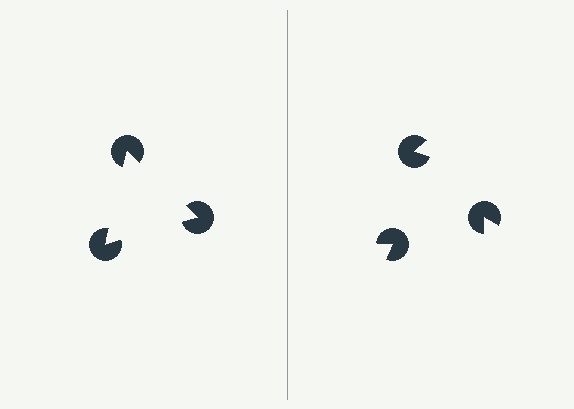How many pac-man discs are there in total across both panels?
6 — 3 on each side.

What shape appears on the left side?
An illusory triangle.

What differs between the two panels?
The pac-man discs are positioned identically on both sides; only the wedge orientations differ. On the left they align to a triangle; on the right they are misaligned.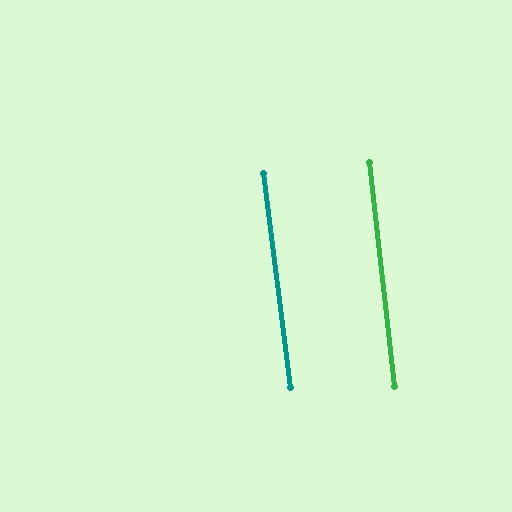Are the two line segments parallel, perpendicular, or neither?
Parallel — their directions differ by only 0.8°.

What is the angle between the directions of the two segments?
Approximately 1 degree.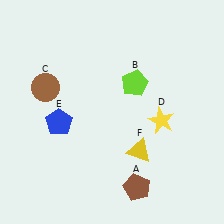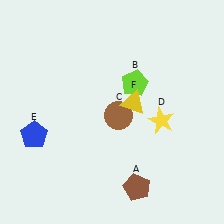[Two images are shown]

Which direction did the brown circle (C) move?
The brown circle (C) moved right.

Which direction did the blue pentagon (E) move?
The blue pentagon (E) moved left.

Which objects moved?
The objects that moved are: the brown circle (C), the blue pentagon (E), the yellow triangle (F).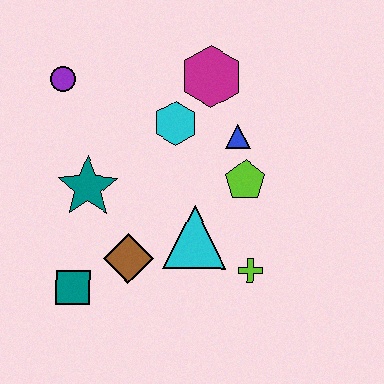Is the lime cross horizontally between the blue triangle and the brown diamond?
No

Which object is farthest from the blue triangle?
The teal square is farthest from the blue triangle.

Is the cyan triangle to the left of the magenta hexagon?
Yes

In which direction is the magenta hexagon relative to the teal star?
The magenta hexagon is to the right of the teal star.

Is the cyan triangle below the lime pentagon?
Yes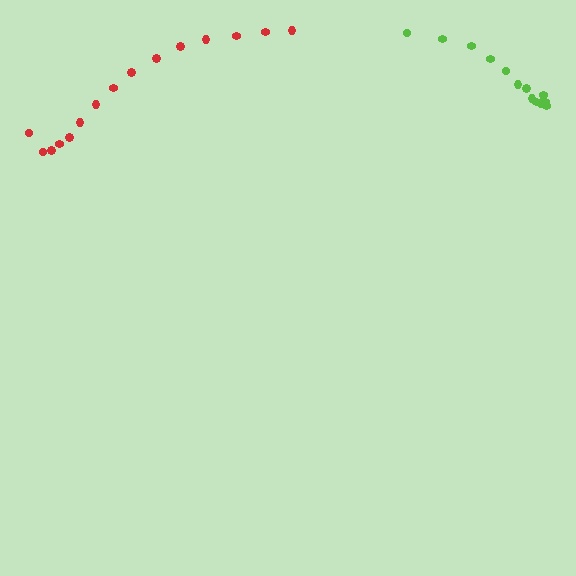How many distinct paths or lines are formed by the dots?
There are 2 distinct paths.